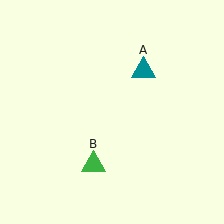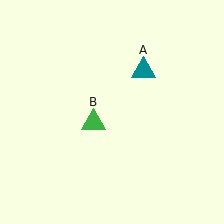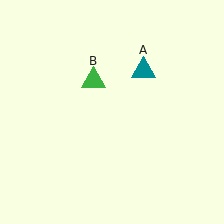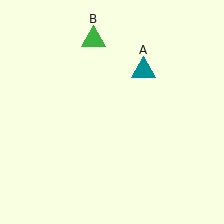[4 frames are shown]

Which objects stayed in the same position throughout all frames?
Teal triangle (object A) remained stationary.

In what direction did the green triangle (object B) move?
The green triangle (object B) moved up.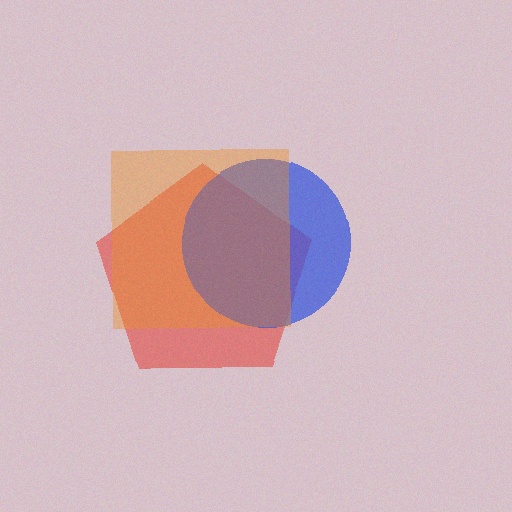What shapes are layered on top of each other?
The layered shapes are: a red pentagon, a blue circle, an orange square.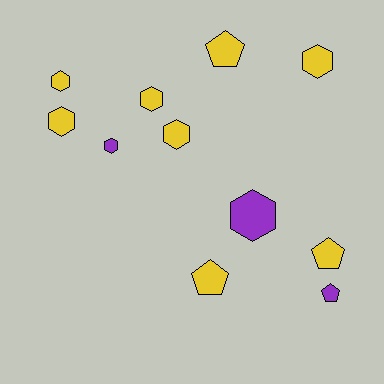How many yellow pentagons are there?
There are 3 yellow pentagons.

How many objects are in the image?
There are 11 objects.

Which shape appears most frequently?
Hexagon, with 7 objects.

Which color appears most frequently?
Yellow, with 8 objects.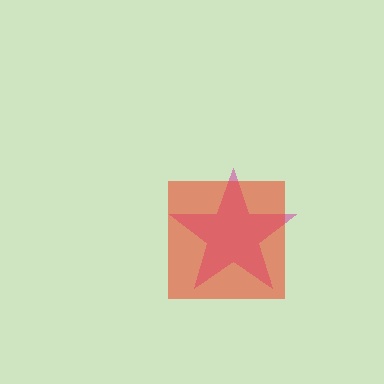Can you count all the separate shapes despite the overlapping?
Yes, there are 2 separate shapes.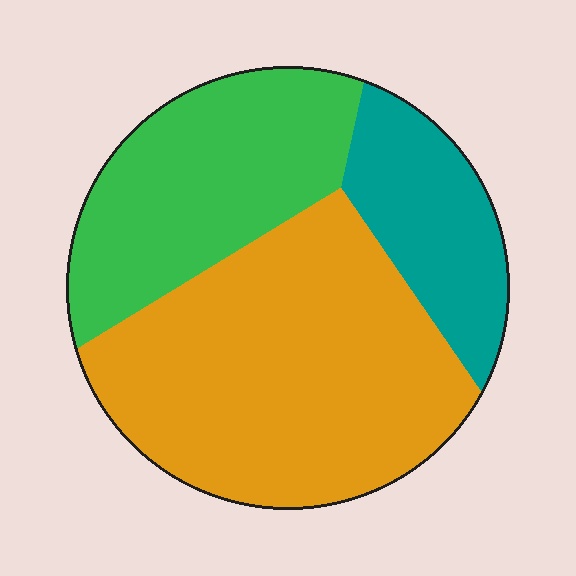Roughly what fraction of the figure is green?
Green takes up about one third (1/3) of the figure.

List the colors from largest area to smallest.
From largest to smallest: orange, green, teal.